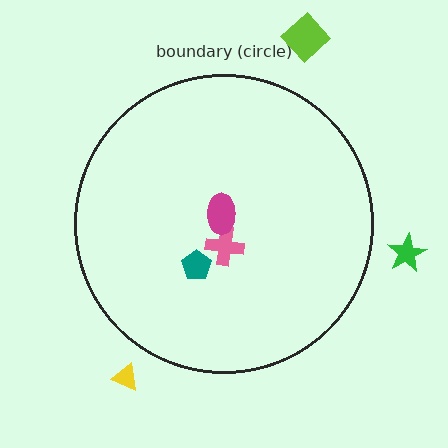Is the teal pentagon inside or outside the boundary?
Inside.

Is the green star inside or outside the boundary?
Outside.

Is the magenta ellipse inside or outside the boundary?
Inside.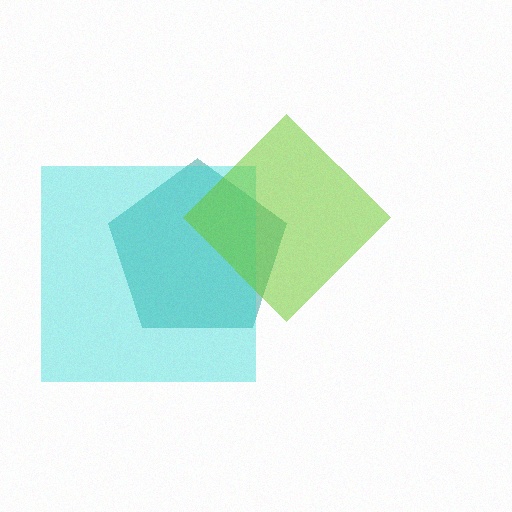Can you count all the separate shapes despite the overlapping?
Yes, there are 3 separate shapes.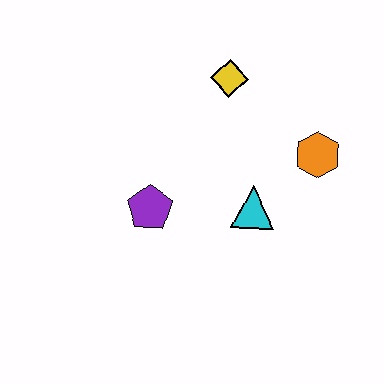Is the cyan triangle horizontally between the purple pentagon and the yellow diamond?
No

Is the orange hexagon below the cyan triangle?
No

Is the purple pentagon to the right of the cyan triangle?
No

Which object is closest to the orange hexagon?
The cyan triangle is closest to the orange hexagon.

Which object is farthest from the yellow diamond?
The purple pentagon is farthest from the yellow diamond.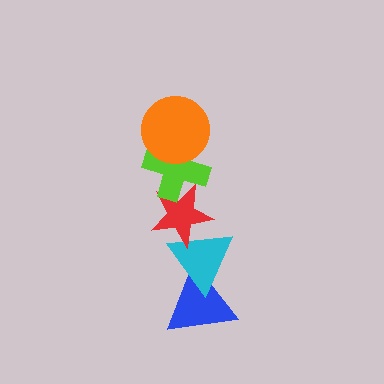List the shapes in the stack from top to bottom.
From top to bottom: the orange circle, the lime cross, the red star, the cyan triangle, the blue triangle.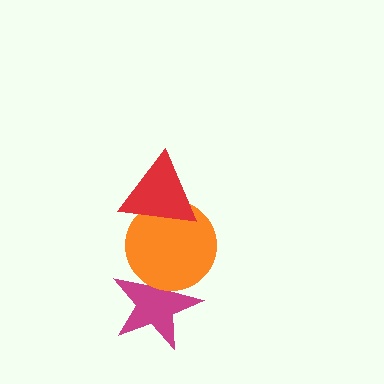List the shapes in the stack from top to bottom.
From top to bottom: the red triangle, the orange circle, the magenta star.